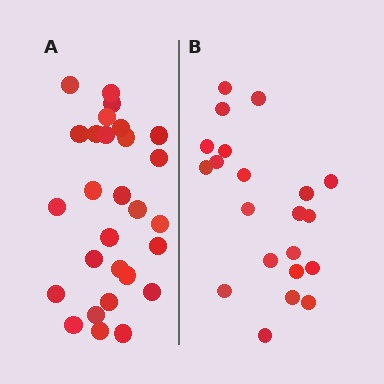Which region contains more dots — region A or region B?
Region A (the left region) has more dots.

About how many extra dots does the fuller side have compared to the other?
Region A has roughly 8 or so more dots than region B.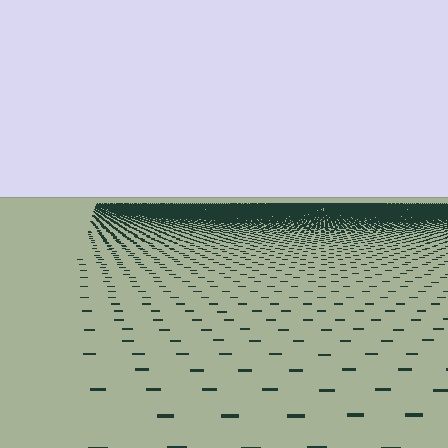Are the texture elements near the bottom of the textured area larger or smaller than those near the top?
Larger. Near the bottom, elements are closer to the viewer and appear at a bigger on-screen size.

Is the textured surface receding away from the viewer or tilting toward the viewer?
The surface is receding away from the viewer. Texture elements get smaller and denser toward the top.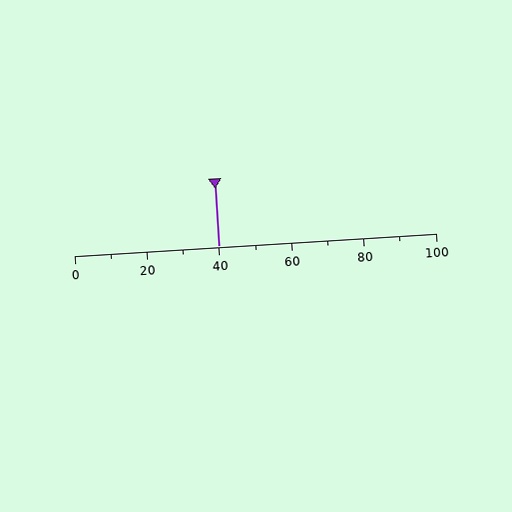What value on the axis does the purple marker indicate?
The marker indicates approximately 40.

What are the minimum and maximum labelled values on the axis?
The axis runs from 0 to 100.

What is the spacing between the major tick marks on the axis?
The major ticks are spaced 20 apart.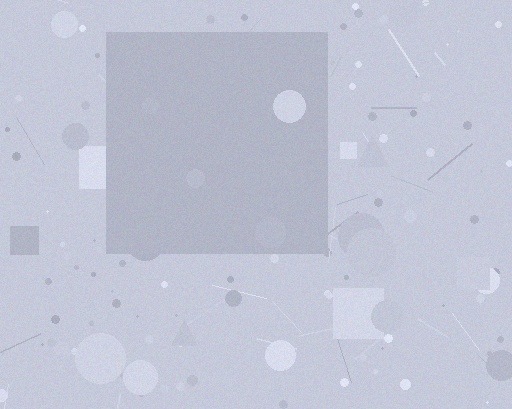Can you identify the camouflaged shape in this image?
The camouflaged shape is a square.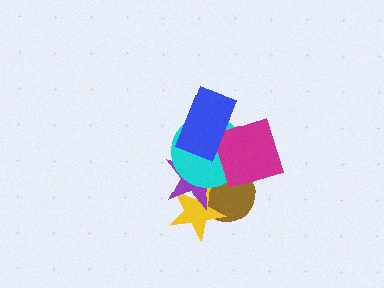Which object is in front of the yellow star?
The purple star is in front of the yellow star.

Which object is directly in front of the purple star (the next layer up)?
The cyan circle is directly in front of the purple star.